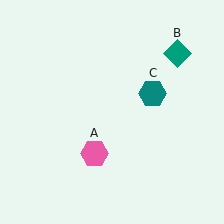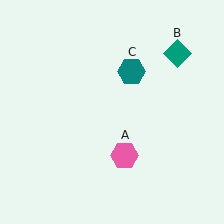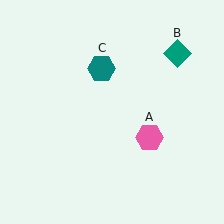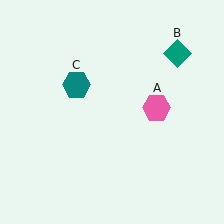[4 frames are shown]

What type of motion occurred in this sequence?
The pink hexagon (object A), teal hexagon (object C) rotated counterclockwise around the center of the scene.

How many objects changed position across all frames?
2 objects changed position: pink hexagon (object A), teal hexagon (object C).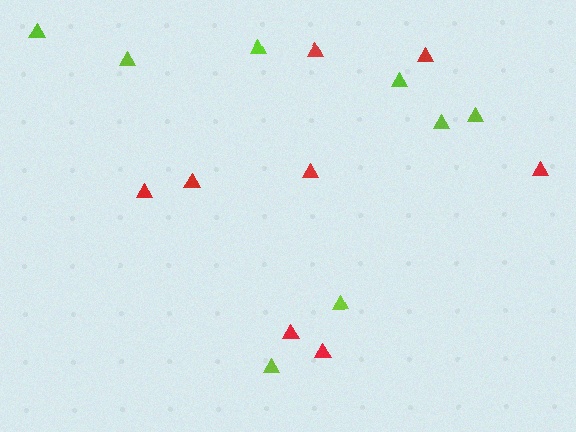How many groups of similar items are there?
There are 2 groups: one group of red triangles (8) and one group of lime triangles (8).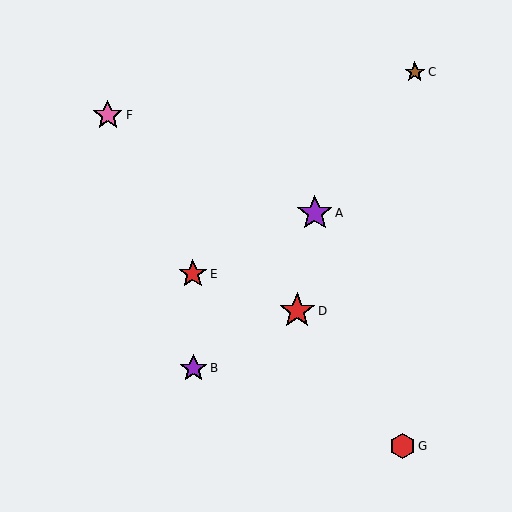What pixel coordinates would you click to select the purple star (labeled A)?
Click at (315, 213) to select the purple star A.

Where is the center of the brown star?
The center of the brown star is at (415, 72).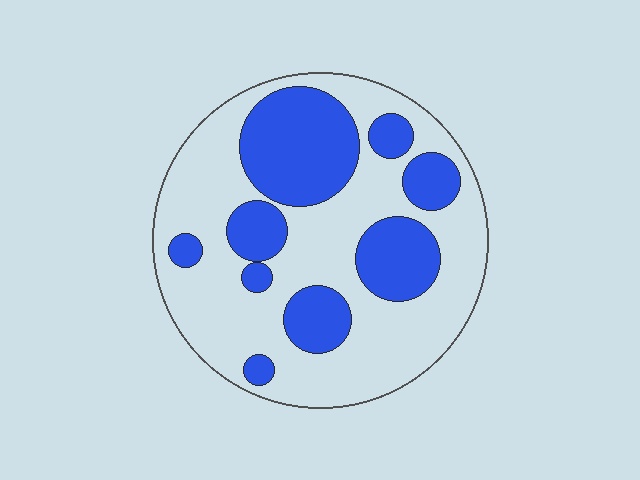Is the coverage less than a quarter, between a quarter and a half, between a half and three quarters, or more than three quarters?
Between a quarter and a half.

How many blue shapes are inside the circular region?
9.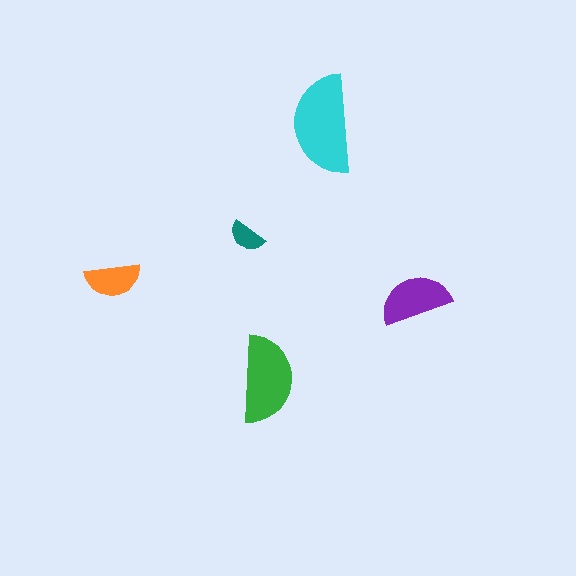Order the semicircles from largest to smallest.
the cyan one, the green one, the purple one, the orange one, the teal one.